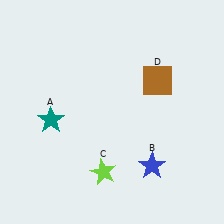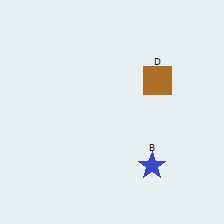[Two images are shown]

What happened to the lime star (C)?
The lime star (C) was removed in Image 2. It was in the bottom-left area of Image 1.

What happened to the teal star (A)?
The teal star (A) was removed in Image 2. It was in the bottom-left area of Image 1.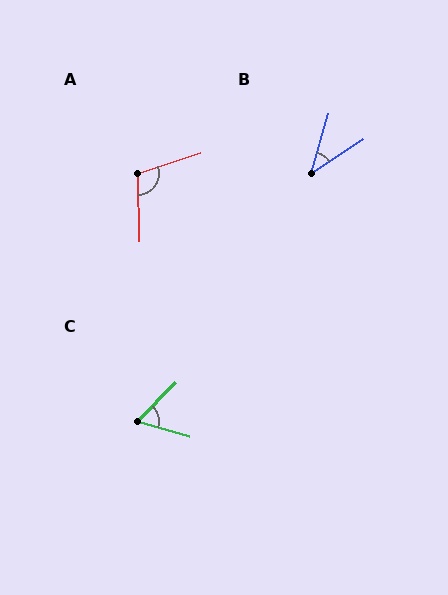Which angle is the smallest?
B, at approximately 40 degrees.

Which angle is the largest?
A, at approximately 107 degrees.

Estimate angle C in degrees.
Approximately 61 degrees.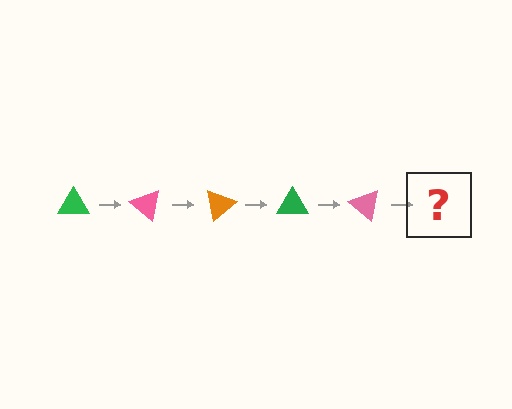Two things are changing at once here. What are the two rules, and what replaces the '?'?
The two rules are that it rotates 40 degrees each step and the color cycles through green, pink, and orange. The '?' should be an orange triangle, rotated 200 degrees from the start.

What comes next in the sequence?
The next element should be an orange triangle, rotated 200 degrees from the start.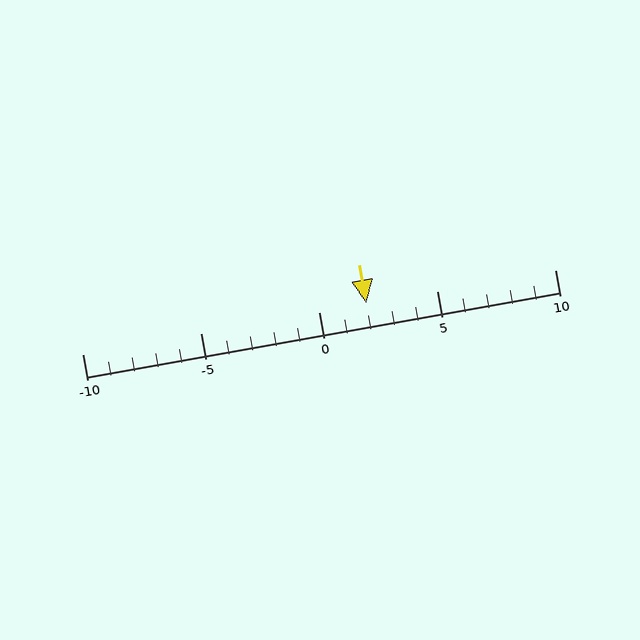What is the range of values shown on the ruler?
The ruler shows values from -10 to 10.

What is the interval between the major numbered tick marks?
The major tick marks are spaced 5 units apart.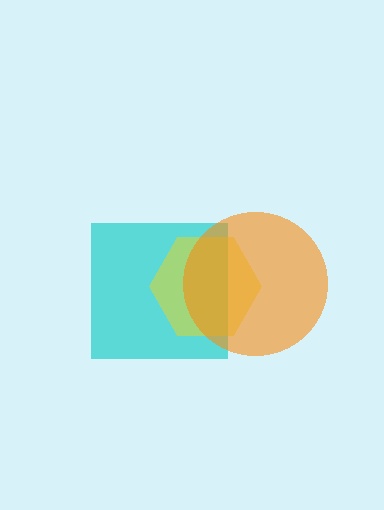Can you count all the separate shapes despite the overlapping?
Yes, there are 3 separate shapes.